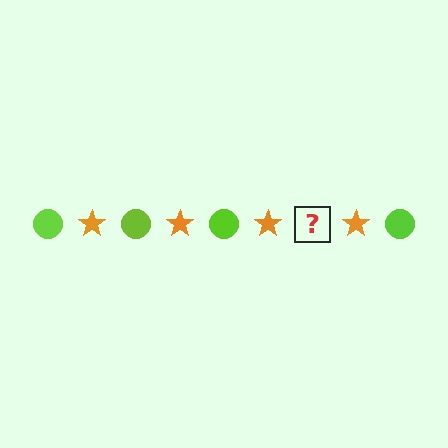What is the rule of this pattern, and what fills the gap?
The rule is that the pattern alternates between lime circle and orange star. The gap should be filled with a lime circle.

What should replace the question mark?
The question mark should be replaced with a lime circle.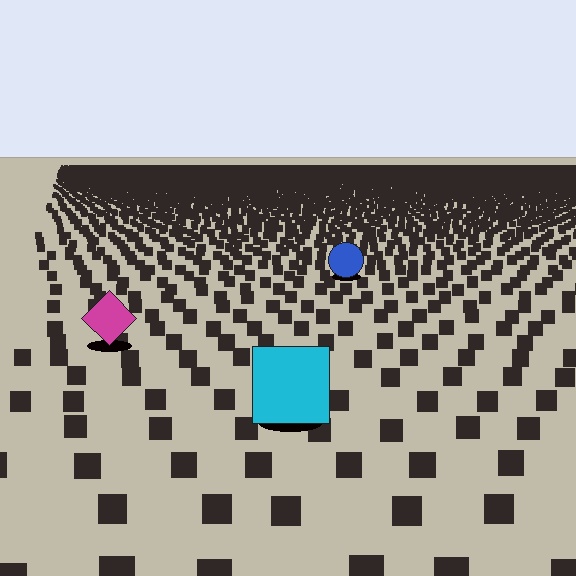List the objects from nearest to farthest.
From nearest to farthest: the cyan square, the magenta diamond, the blue circle.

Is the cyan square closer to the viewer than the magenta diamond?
Yes. The cyan square is closer — you can tell from the texture gradient: the ground texture is coarser near it.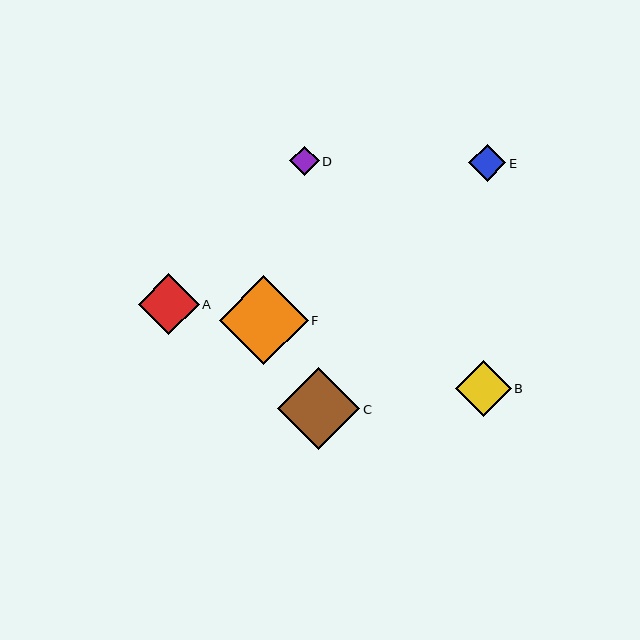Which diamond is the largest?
Diamond F is the largest with a size of approximately 89 pixels.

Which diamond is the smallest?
Diamond D is the smallest with a size of approximately 30 pixels.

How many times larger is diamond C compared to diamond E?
Diamond C is approximately 2.2 times the size of diamond E.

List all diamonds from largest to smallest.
From largest to smallest: F, C, A, B, E, D.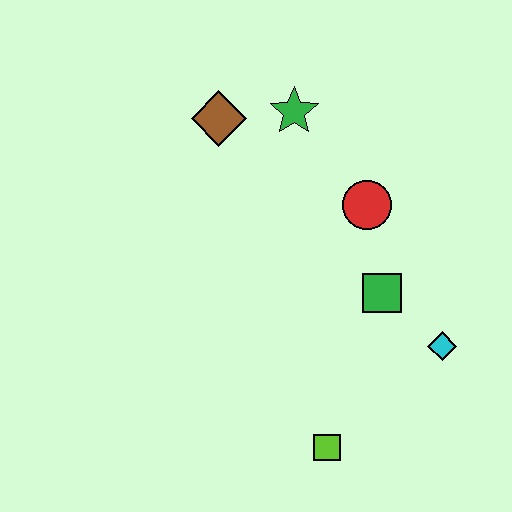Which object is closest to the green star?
The brown diamond is closest to the green star.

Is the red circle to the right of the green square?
No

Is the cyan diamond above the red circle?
No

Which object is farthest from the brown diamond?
The lime square is farthest from the brown diamond.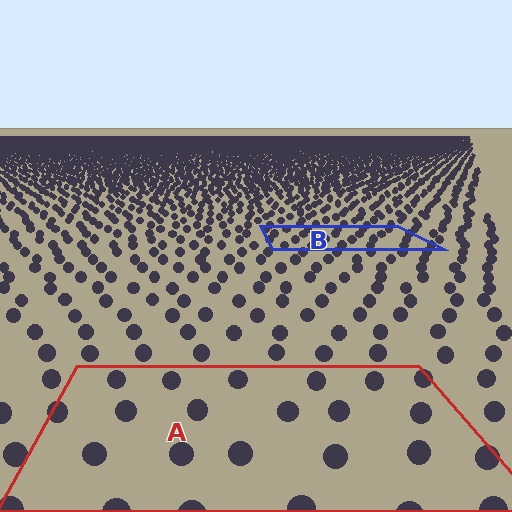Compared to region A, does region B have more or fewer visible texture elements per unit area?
Region B has more texture elements per unit area — they are packed more densely because it is farther away.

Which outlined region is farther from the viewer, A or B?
Region B is farther from the viewer — the texture elements inside it appear smaller and more densely packed.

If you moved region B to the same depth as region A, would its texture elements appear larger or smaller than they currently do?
They would appear larger. At a closer depth, the same texture elements are projected at a bigger on-screen size.